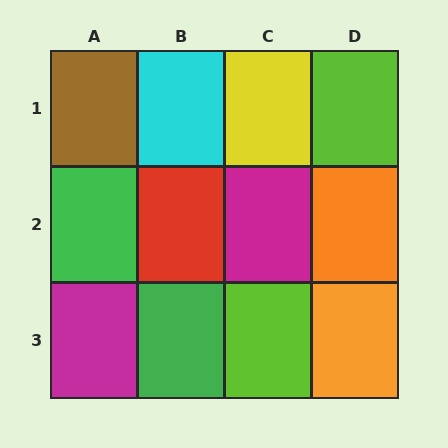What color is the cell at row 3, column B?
Green.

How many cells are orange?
2 cells are orange.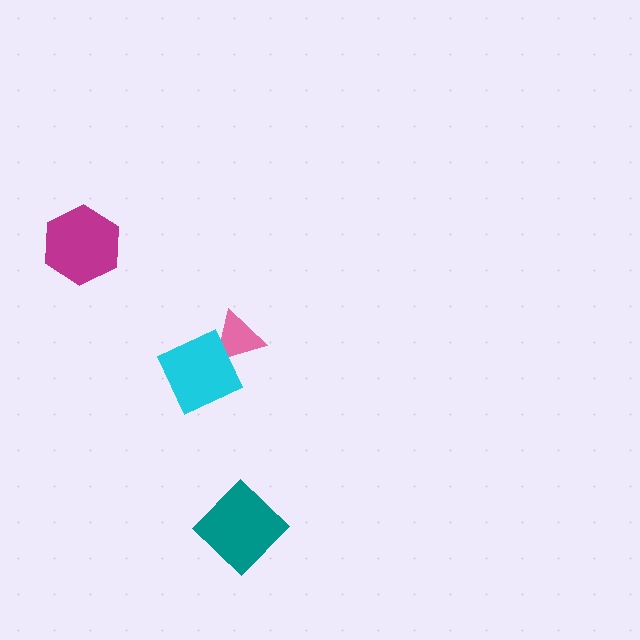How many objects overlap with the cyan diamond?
1 object overlaps with the cyan diamond.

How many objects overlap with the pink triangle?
1 object overlaps with the pink triangle.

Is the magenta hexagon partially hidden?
No, no other shape covers it.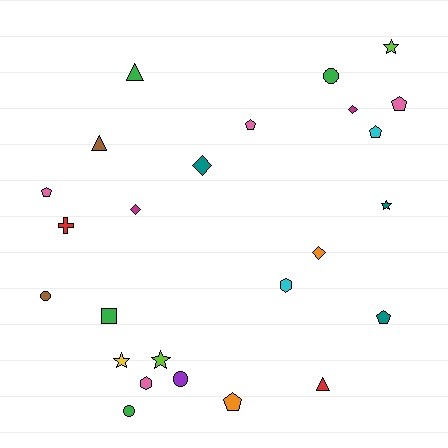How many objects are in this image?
There are 25 objects.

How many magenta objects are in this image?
There are 2 magenta objects.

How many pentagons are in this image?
There are 6 pentagons.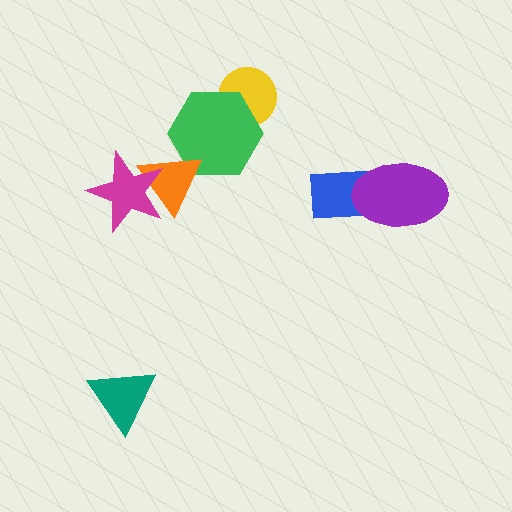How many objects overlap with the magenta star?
1 object overlaps with the magenta star.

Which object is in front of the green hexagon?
The orange triangle is in front of the green hexagon.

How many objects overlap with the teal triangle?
0 objects overlap with the teal triangle.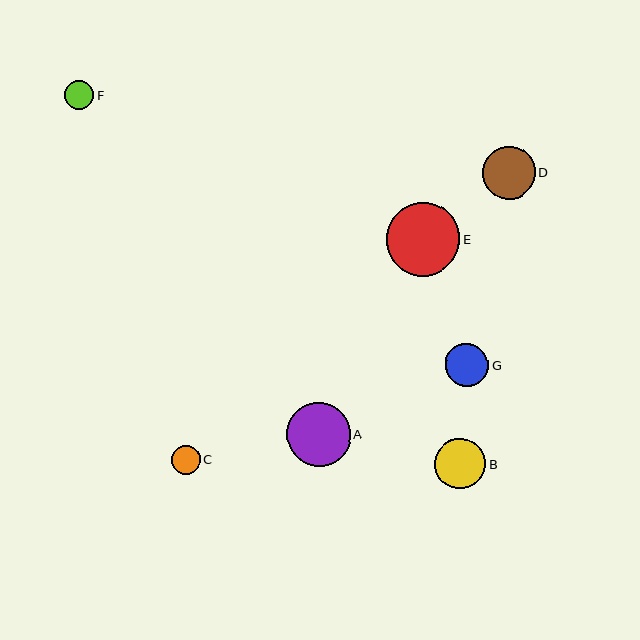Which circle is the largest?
Circle E is the largest with a size of approximately 73 pixels.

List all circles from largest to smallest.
From largest to smallest: E, A, D, B, G, F, C.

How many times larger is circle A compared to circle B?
Circle A is approximately 1.3 times the size of circle B.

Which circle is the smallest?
Circle C is the smallest with a size of approximately 29 pixels.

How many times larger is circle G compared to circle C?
Circle G is approximately 1.5 times the size of circle C.